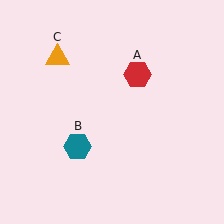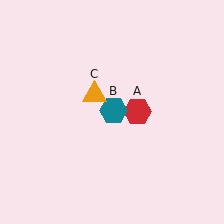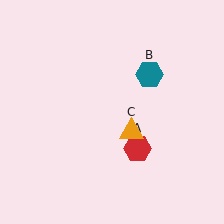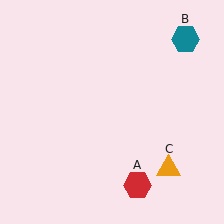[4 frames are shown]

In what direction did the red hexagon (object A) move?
The red hexagon (object A) moved down.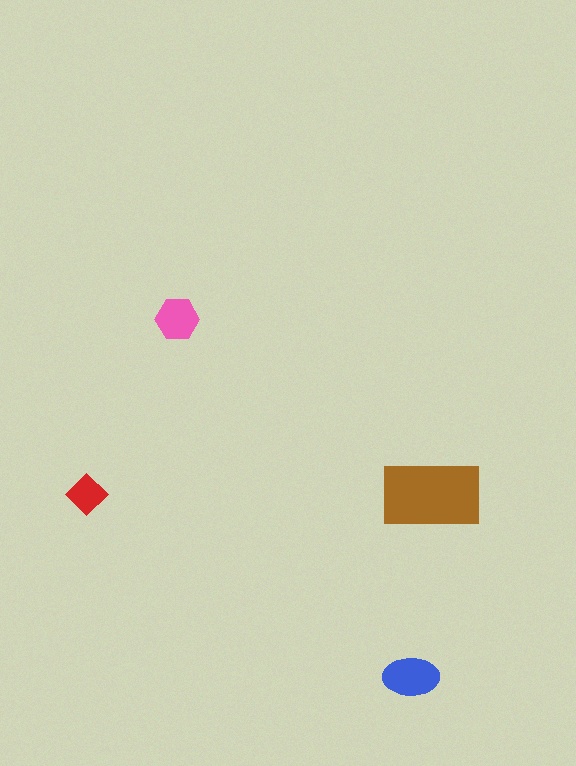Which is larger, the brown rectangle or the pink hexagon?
The brown rectangle.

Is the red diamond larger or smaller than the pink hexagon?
Smaller.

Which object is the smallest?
The red diamond.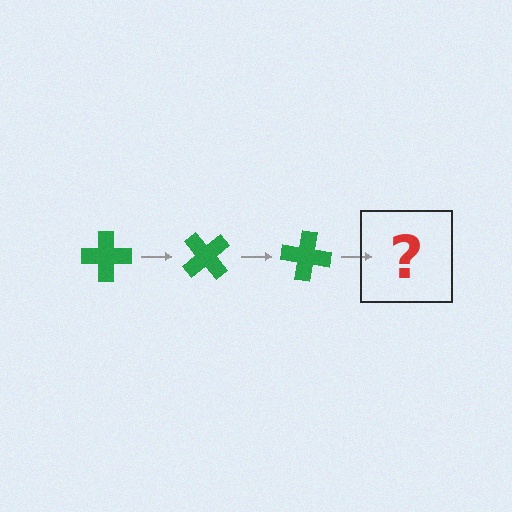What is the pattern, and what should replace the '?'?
The pattern is that the cross rotates 50 degrees each step. The '?' should be a green cross rotated 150 degrees.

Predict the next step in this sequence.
The next step is a green cross rotated 150 degrees.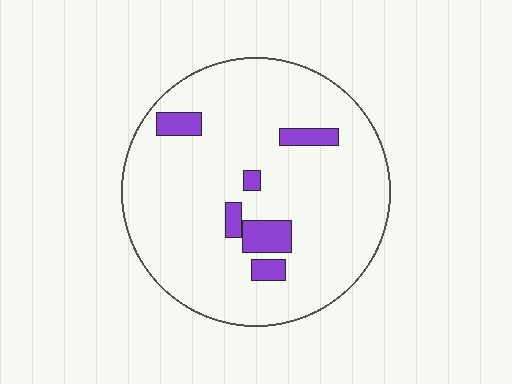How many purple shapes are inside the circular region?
6.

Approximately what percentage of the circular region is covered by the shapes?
Approximately 10%.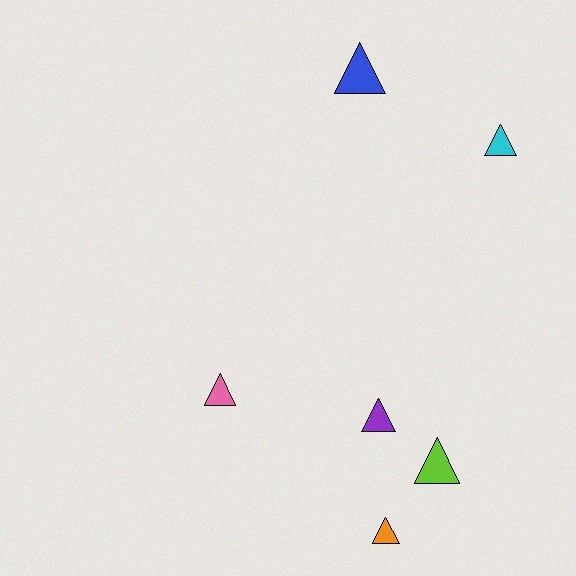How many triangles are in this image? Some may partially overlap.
There are 6 triangles.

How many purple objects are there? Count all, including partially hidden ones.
There is 1 purple object.